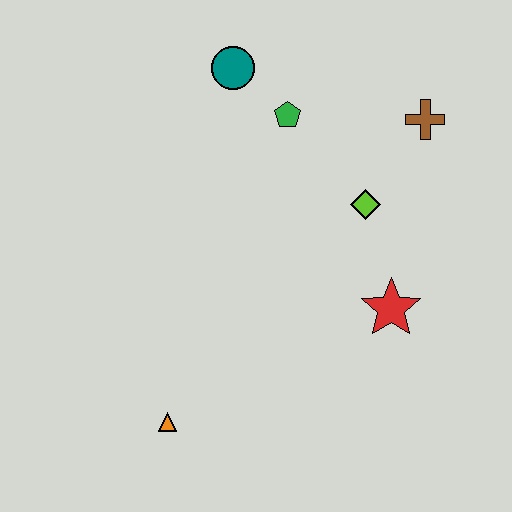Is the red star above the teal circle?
No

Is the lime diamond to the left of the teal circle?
No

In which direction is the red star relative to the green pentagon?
The red star is below the green pentagon.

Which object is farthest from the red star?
The teal circle is farthest from the red star.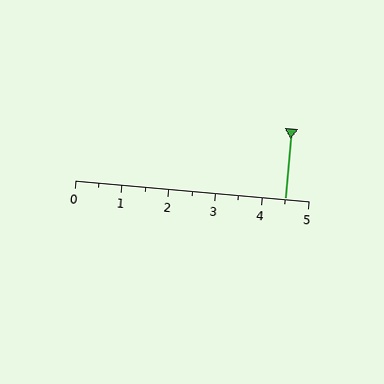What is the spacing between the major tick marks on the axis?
The major ticks are spaced 1 apart.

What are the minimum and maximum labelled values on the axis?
The axis runs from 0 to 5.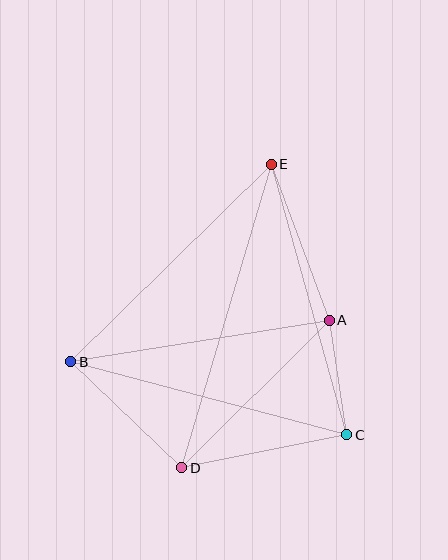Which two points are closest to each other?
Points A and C are closest to each other.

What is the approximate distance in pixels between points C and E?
The distance between C and E is approximately 281 pixels.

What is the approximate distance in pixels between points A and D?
The distance between A and D is approximately 208 pixels.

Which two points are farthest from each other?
Points D and E are farthest from each other.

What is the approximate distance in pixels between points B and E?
The distance between B and E is approximately 281 pixels.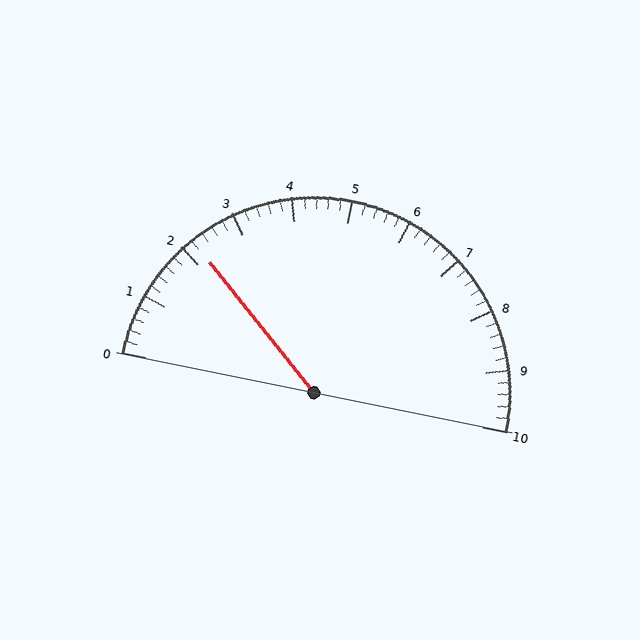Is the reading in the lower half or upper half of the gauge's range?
The reading is in the lower half of the range (0 to 10).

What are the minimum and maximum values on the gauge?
The gauge ranges from 0 to 10.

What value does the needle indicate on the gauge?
The needle indicates approximately 2.2.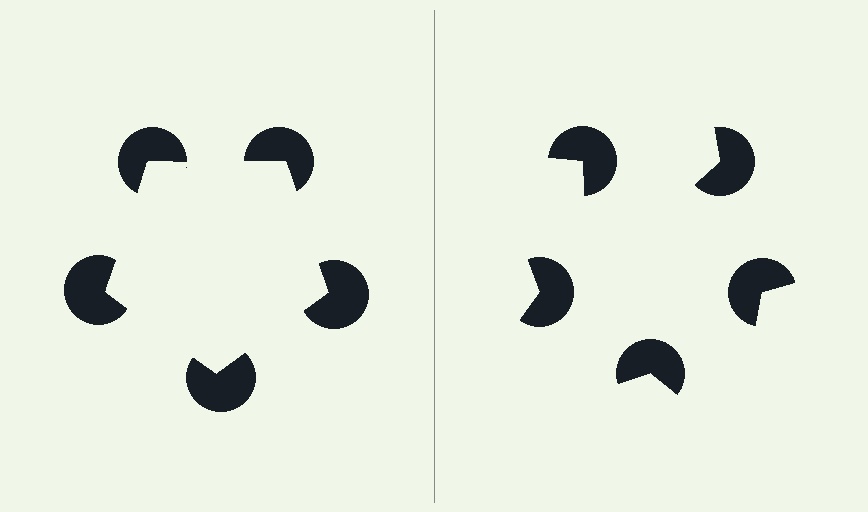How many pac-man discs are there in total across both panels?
10 — 5 on each side.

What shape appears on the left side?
An illusory pentagon.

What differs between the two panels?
The pac-man discs are positioned identically on both sides; only the wedge orientations differ. On the left they align to a pentagon; on the right they are misaligned.